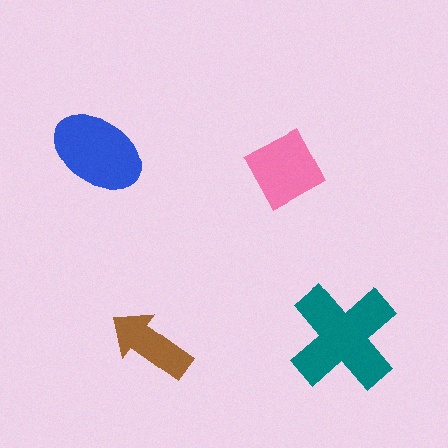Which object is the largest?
The teal cross.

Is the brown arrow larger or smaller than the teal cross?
Smaller.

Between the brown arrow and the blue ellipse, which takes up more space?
The blue ellipse.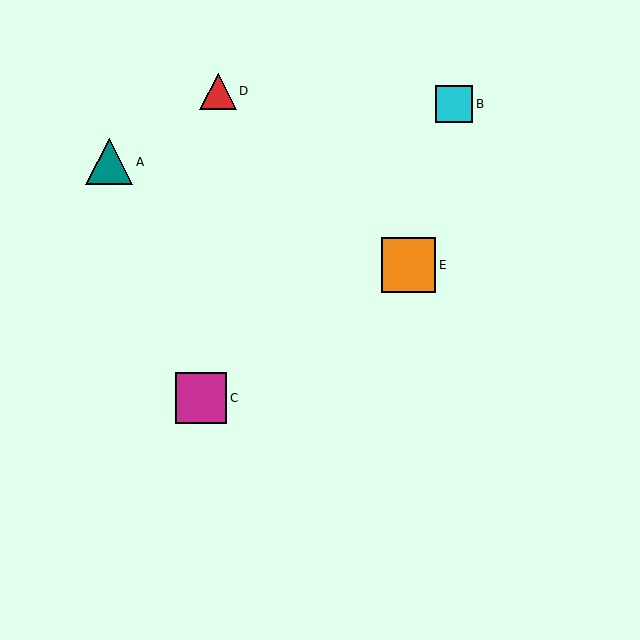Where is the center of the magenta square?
The center of the magenta square is at (201, 398).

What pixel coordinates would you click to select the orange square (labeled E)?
Click at (408, 265) to select the orange square E.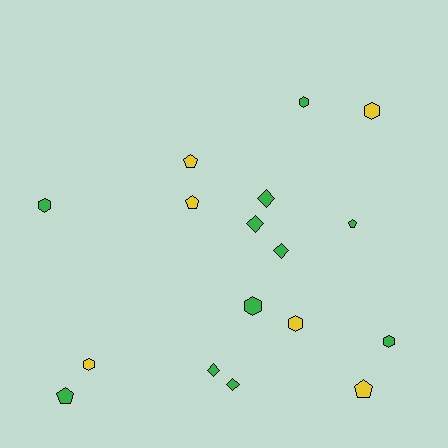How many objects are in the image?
There are 17 objects.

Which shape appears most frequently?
Hexagon, with 7 objects.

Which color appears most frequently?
Green, with 11 objects.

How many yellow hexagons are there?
There are 3 yellow hexagons.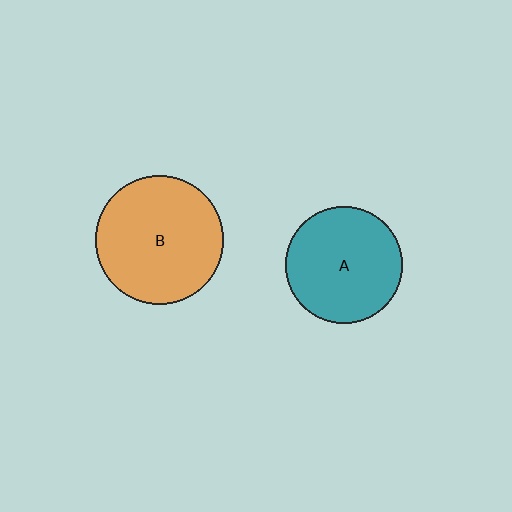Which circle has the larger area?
Circle B (orange).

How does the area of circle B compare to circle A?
Approximately 1.2 times.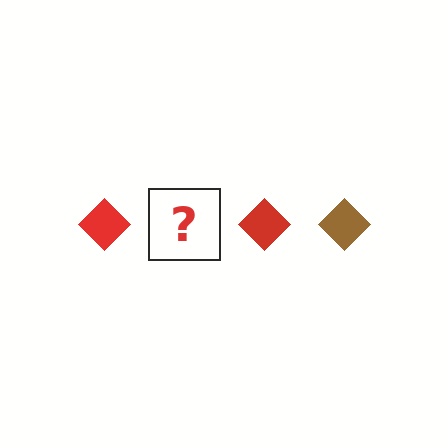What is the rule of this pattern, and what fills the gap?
The rule is that the pattern cycles through red, brown diamonds. The gap should be filled with a brown diamond.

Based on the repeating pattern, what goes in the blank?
The blank should be a brown diamond.